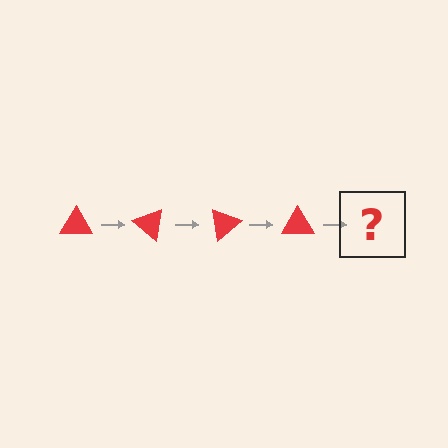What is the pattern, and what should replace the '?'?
The pattern is that the triangle rotates 40 degrees each step. The '?' should be a red triangle rotated 160 degrees.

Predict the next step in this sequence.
The next step is a red triangle rotated 160 degrees.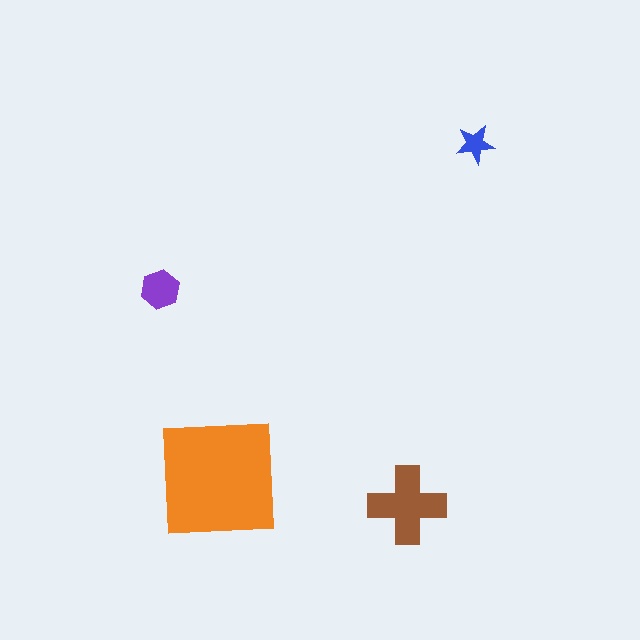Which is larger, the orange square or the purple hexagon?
The orange square.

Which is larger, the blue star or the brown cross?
The brown cross.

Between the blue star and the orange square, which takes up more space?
The orange square.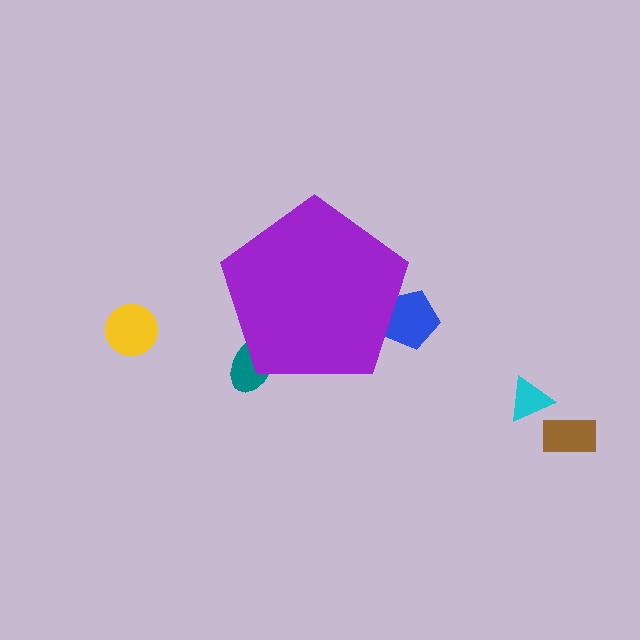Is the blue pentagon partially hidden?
Yes, the blue pentagon is partially hidden behind the purple pentagon.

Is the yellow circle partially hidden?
No, the yellow circle is fully visible.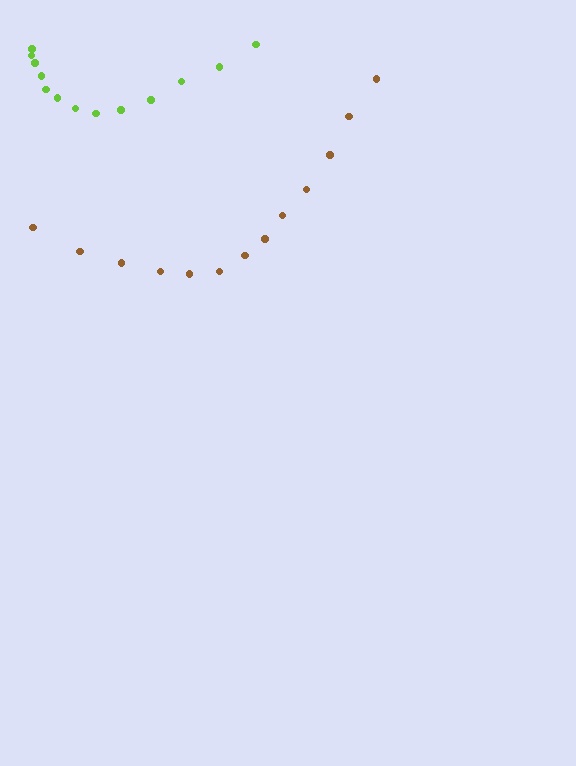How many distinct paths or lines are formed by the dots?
There are 2 distinct paths.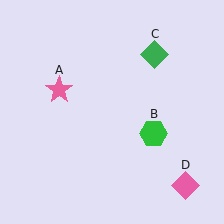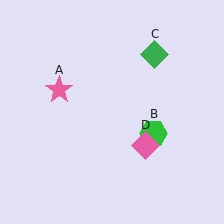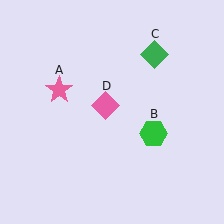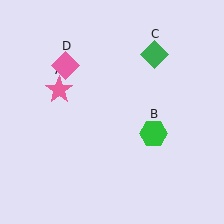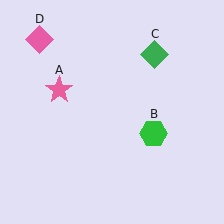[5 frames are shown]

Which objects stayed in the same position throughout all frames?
Pink star (object A) and green hexagon (object B) and green diamond (object C) remained stationary.